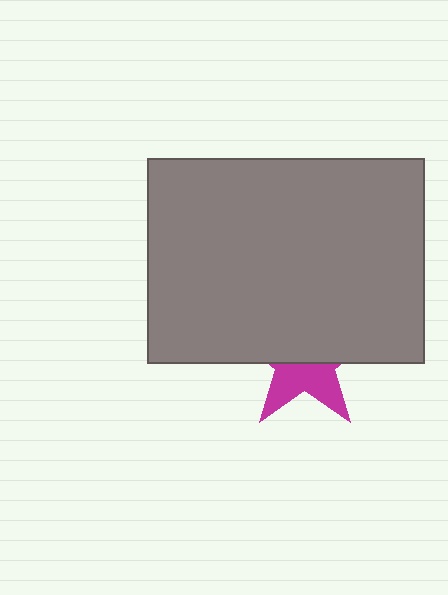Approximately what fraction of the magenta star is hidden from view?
Roughly 58% of the magenta star is hidden behind the gray rectangle.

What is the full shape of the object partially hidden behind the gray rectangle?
The partially hidden object is a magenta star.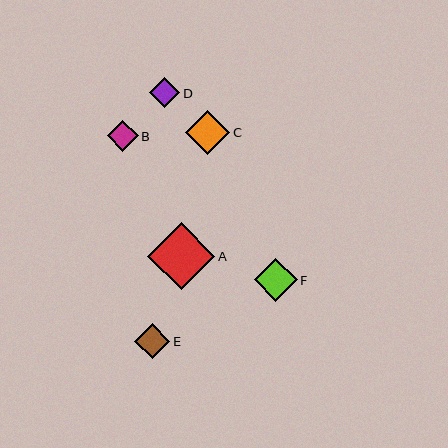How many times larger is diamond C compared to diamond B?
Diamond C is approximately 1.4 times the size of diamond B.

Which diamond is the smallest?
Diamond D is the smallest with a size of approximately 31 pixels.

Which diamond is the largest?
Diamond A is the largest with a size of approximately 67 pixels.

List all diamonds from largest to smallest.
From largest to smallest: A, C, F, E, B, D.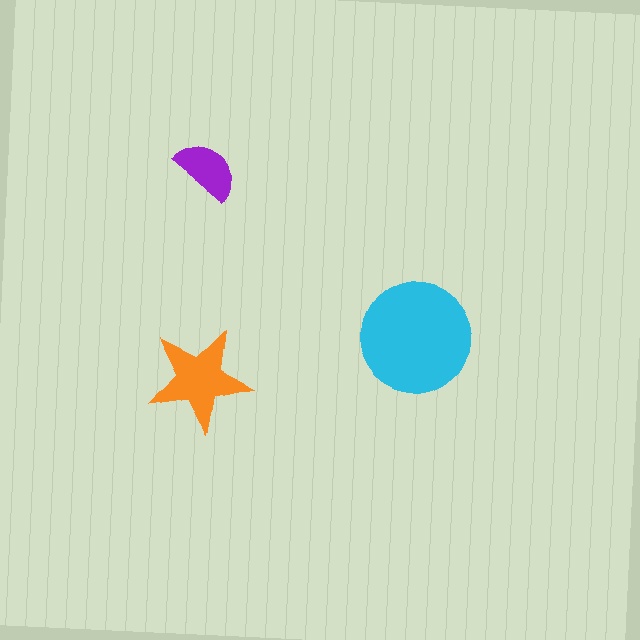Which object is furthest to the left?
The purple semicircle is leftmost.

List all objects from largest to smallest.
The cyan circle, the orange star, the purple semicircle.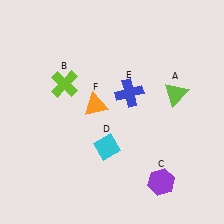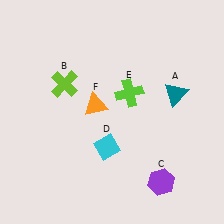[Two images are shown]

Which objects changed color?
A changed from lime to teal. E changed from blue to lime.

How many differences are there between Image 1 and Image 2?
There are 2 differences between the two images.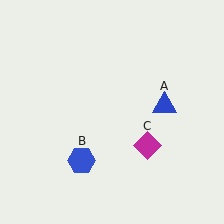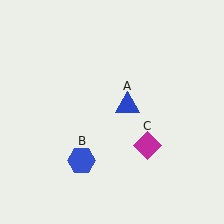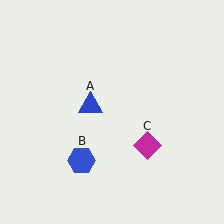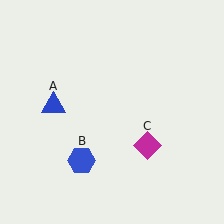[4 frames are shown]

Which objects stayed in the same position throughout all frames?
Blue hexagon (object B) and magenta diamond (object C) remained stationary.